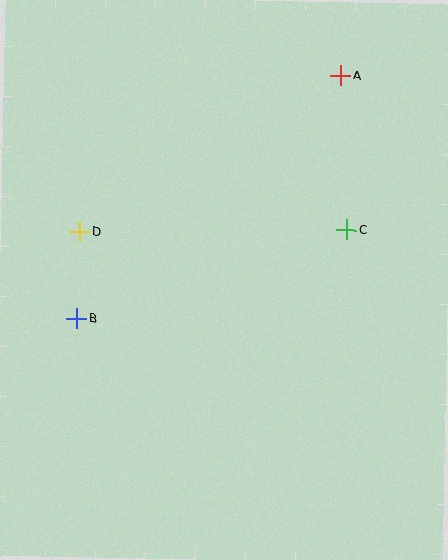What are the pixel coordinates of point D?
Point D is at (80, 231).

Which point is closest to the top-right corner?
Point A is closest to the top-right corner.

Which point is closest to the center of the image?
Point C at (347, 229) is closest to the center.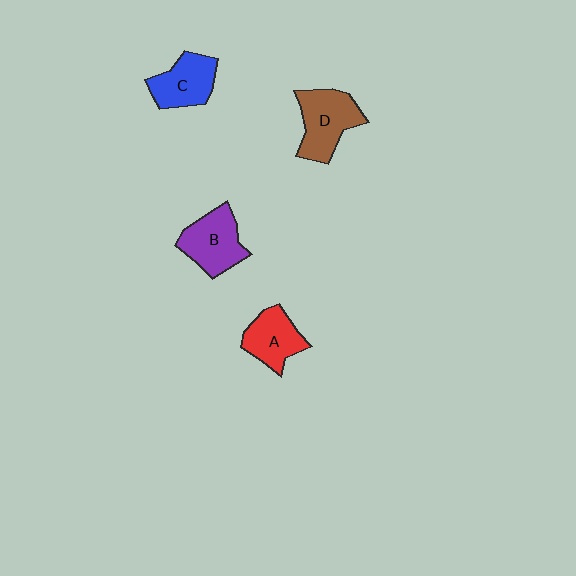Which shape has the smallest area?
Shape A (red).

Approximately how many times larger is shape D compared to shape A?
Approximately 1.3 times.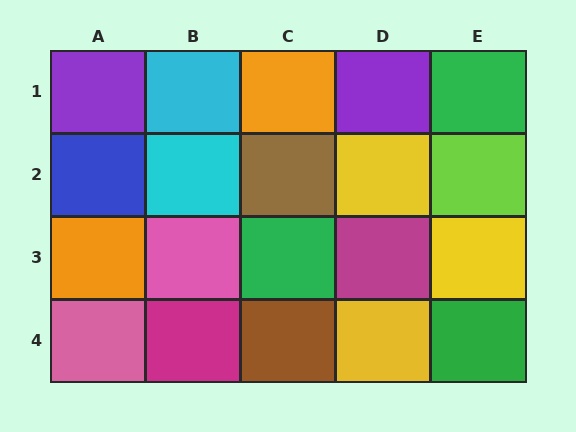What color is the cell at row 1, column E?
Green.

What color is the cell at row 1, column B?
Cyan.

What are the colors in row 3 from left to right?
Orange, pink, green, magenta, yellow.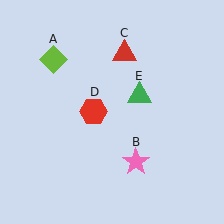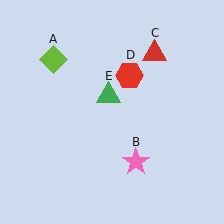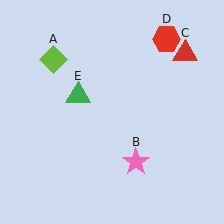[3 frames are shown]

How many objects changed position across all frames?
3 objects changed position: red triangle (object C), red hexagon (object D), green triangle (object E).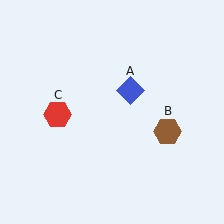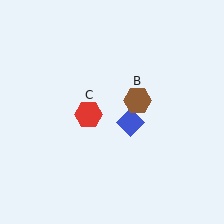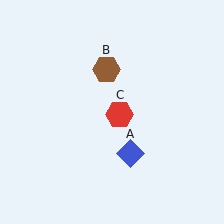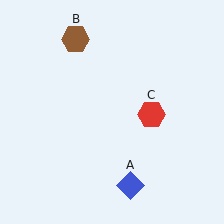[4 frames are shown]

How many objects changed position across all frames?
3 objects changed position: blue diamond (object A), brown hexagon (object B), red hexagon (object C).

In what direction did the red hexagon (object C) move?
The red hexagon (object C) moved right.